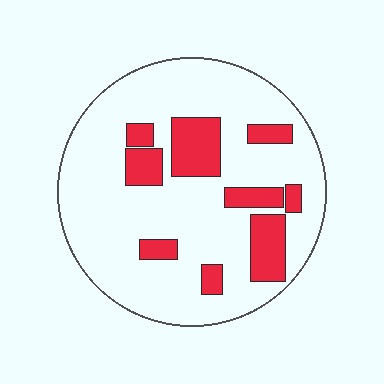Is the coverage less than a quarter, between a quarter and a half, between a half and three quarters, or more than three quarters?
Less than a quarter.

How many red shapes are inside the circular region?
9.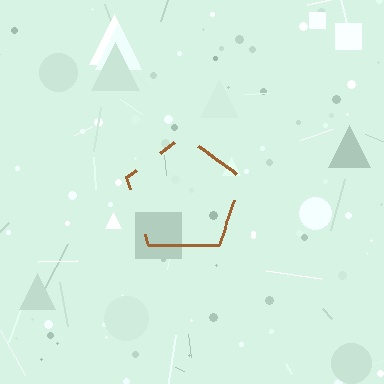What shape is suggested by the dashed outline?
The dashed outline suggests a pentagon.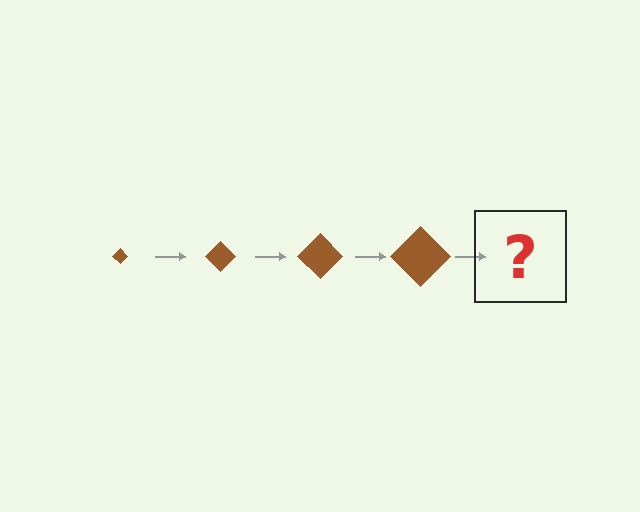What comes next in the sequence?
The next element should be a brown diamond, larger than the previous one.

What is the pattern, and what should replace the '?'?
The pattern is that the diamond gets progressively larger each step. The '?' should be a brown diamond, larger than the previous one.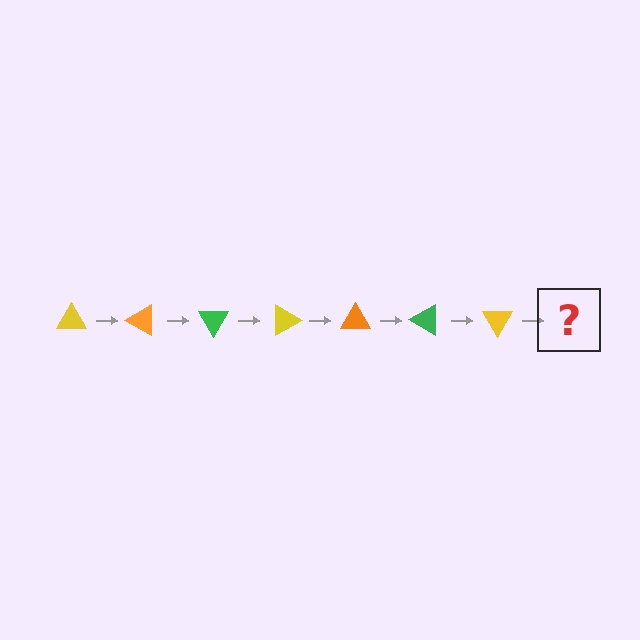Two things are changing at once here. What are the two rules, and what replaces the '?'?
The two rules are that it rotates 30 degrees each step and the color cycles through yellow, orange, and green. The '?' should be an orange triangle, rotated 210 degrees from the start.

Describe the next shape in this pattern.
It should be an orange triangle, rotated 210 degrees from the start.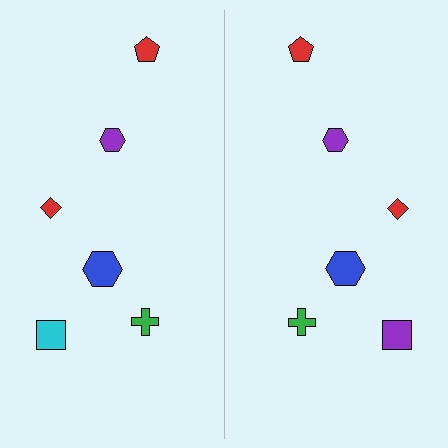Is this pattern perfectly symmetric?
No, the pattern is not perfectly symmetric. The purple square on the right side breaks the symmetry — its mirror counterpart is cyan.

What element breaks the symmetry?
The purple square on the right side breaks the symmetry — its mirror counterpart is cyan.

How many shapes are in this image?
There are 12 shapes in this image.